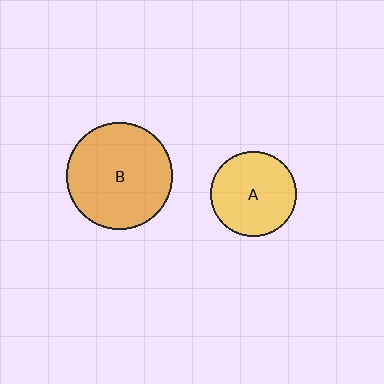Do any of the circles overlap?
No, none of the circles overlap.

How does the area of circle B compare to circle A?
Approximately 1.6 times.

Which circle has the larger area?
Circle B (orange).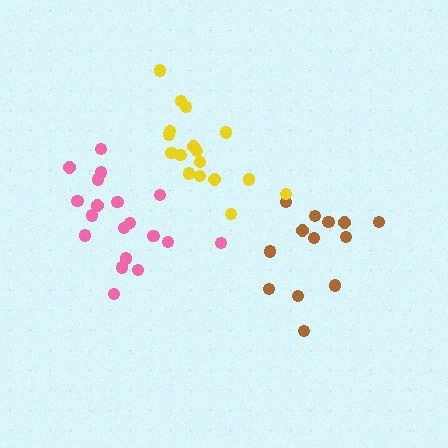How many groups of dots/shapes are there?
There are 3 groups.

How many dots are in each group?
Group 1: 13 dots, Group 2: 19 dots, Group 3: 17 dots (49 total).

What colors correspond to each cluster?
The clusters are colored: brown, pink, yellow.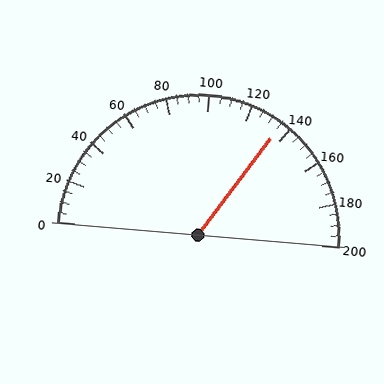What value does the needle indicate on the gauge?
The needle indicates approximately 135.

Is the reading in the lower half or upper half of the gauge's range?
The reading is in the upper half of the range (0 to 200).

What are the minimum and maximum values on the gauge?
The gauge ranges from 0 to 200.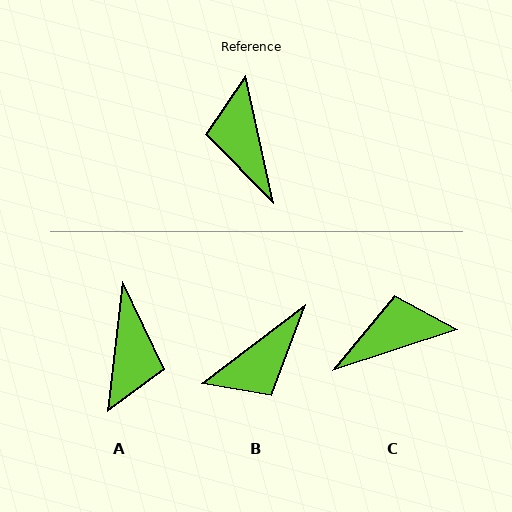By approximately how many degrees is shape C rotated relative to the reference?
Approximately 84 degrees clockwise.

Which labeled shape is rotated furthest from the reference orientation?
A, about 161 degrees away.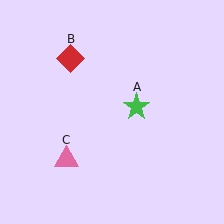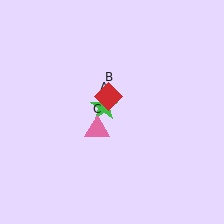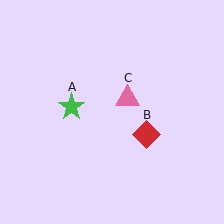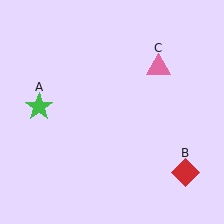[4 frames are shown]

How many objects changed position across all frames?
3 objects changed position: green star (object A), red diamond (object B), pink triangle (object C).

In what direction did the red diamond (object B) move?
The red diamond (object B) moved down and to the right.